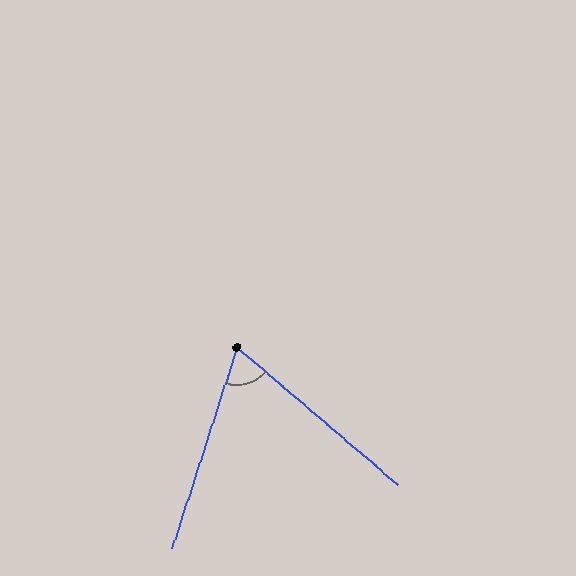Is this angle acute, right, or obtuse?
It is acute.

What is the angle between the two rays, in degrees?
Approximately 68 degrees.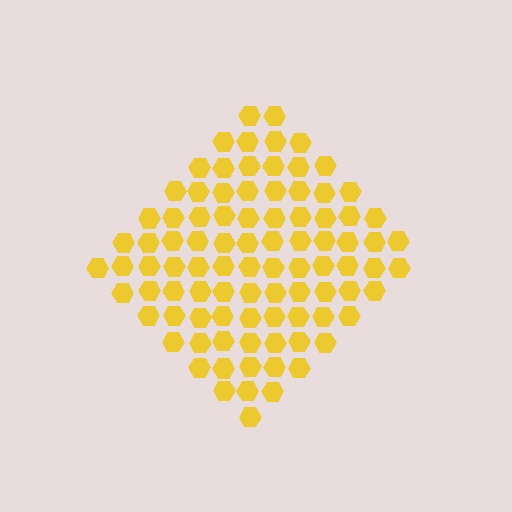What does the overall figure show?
The overall figure shows a diamond.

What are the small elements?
The small elements are hexagons.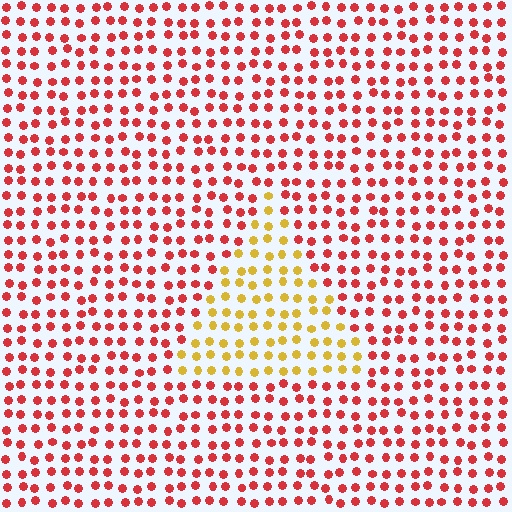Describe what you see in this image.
The image is filled with small red elements in a uniform arrangement. A triangle-shaped region is visible where the elements are tinted to a slightly different hue, forming a subtle color boundary.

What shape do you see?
I see a triangle.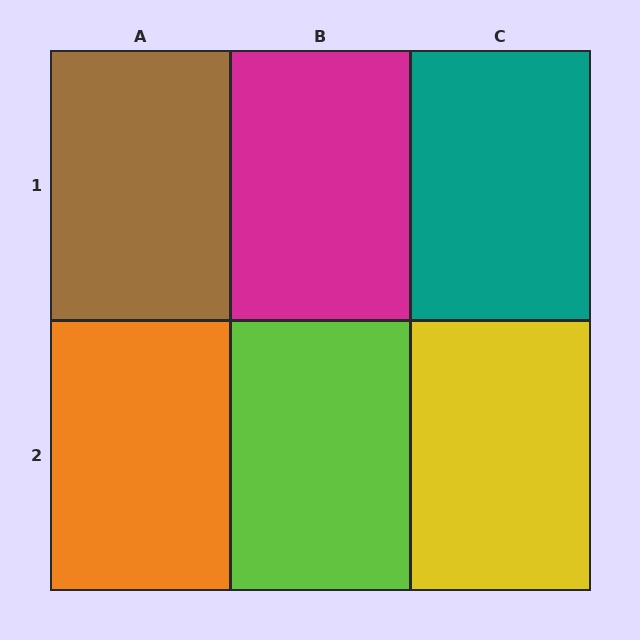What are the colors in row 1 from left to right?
Brown, magenta, teal.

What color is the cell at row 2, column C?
Yellow.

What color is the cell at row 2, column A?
Orange.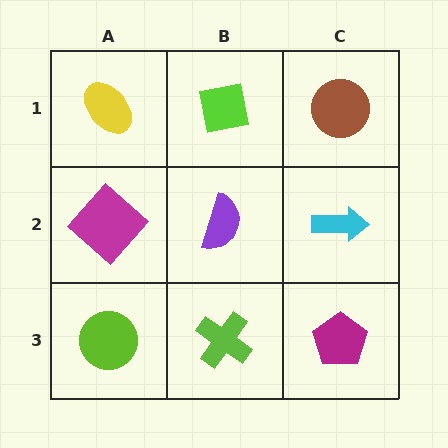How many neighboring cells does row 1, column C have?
2.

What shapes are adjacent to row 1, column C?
A cyan arrow (row 2, column C), a lime square (row 1, column B).